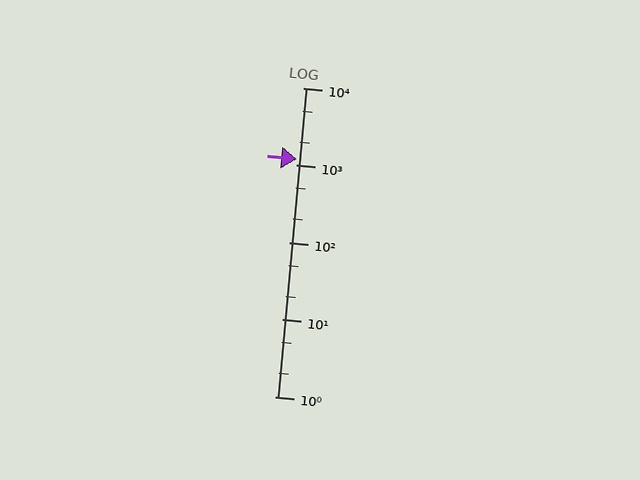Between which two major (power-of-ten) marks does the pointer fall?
The pointer is between 1000 and 10000.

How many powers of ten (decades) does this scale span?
The scale spans 4 decades, from 1 to 10000.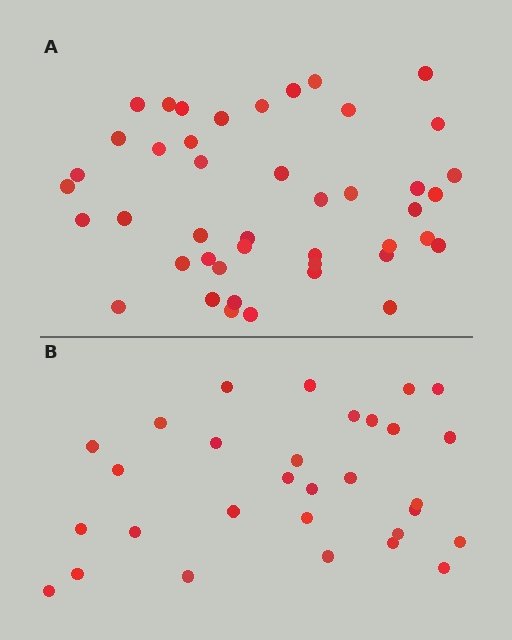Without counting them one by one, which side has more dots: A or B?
Region A (the top region) has more dots.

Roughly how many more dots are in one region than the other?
Region A has approximately 15 more dots than region B.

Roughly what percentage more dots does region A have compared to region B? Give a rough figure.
About 45% more.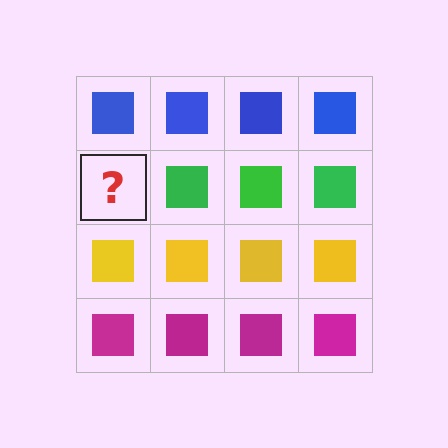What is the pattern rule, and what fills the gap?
The rule is that each row has a consistent color. The gap should be filled with a green square.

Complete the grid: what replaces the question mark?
The question mark should be replaced with a green square.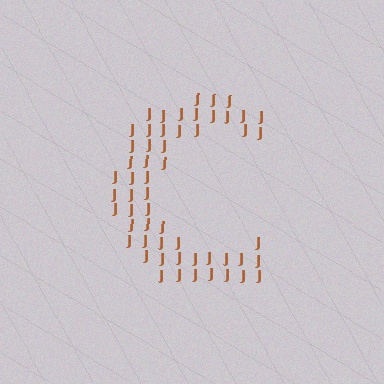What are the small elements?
The small elements are letter J's.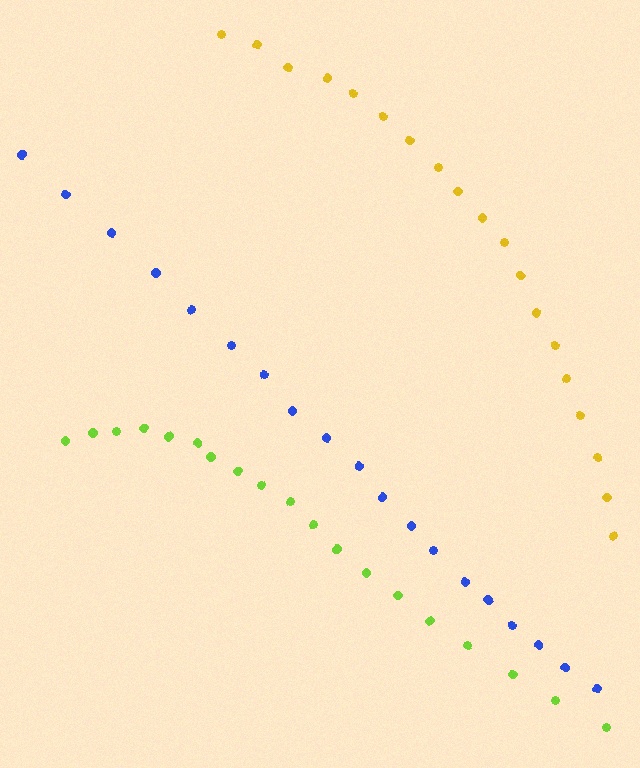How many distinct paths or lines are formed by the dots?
There are 3 distinct paths.